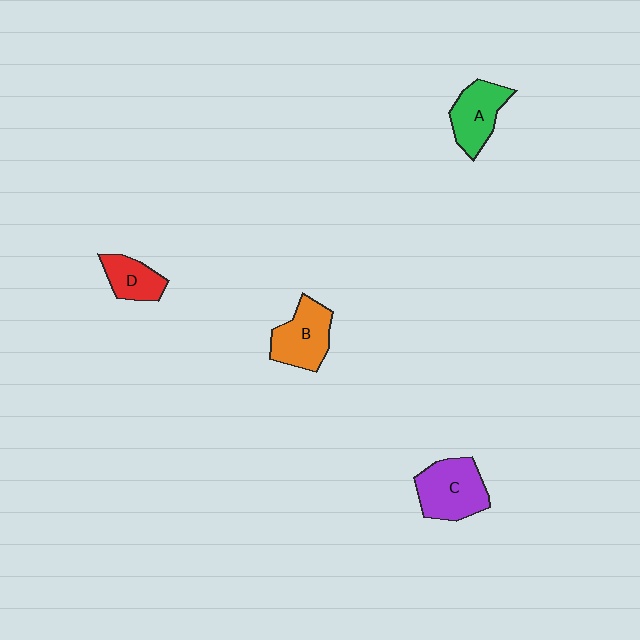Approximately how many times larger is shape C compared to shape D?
Approximately 1.7 times.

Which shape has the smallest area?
Shape D (red).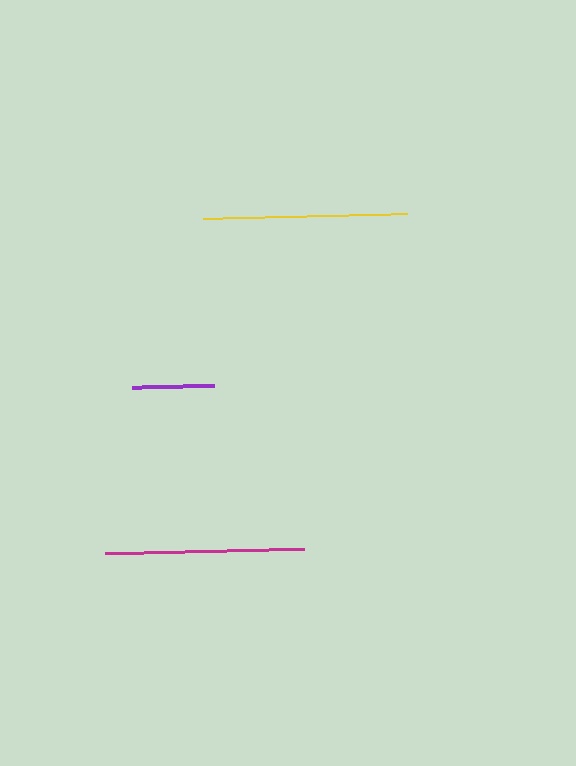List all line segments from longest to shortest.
From longest to shortest: yellow, magenta, purple.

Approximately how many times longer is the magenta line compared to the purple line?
The magenta line is approximately 2.4 times the length of the purple line.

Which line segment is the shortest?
The purple line is the shortest at approximately 82 pixels.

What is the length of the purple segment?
The purple segment is approximately 82 pixels long.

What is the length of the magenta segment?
The magenta segment is approximately 199 pixels long.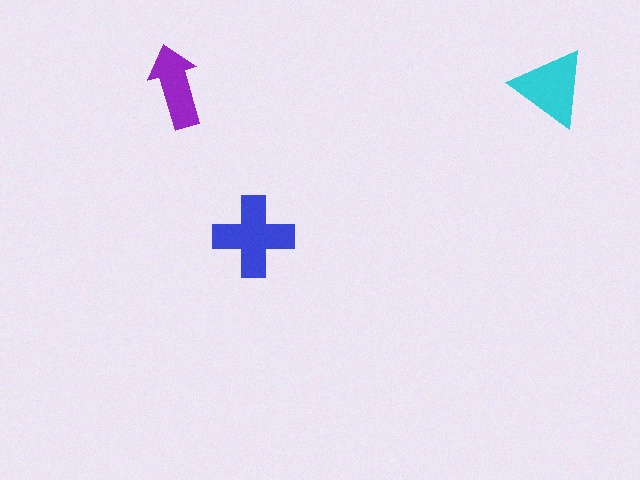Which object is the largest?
The blue cross.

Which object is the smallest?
The purple arrow.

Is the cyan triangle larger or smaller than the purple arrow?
Larger.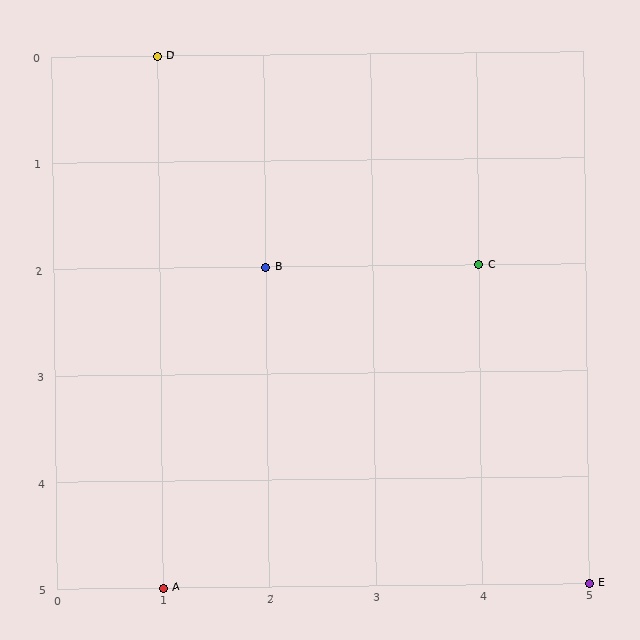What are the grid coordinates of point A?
Point A is at grid coordinates (1, 5).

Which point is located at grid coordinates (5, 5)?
Point E is at (5, 5).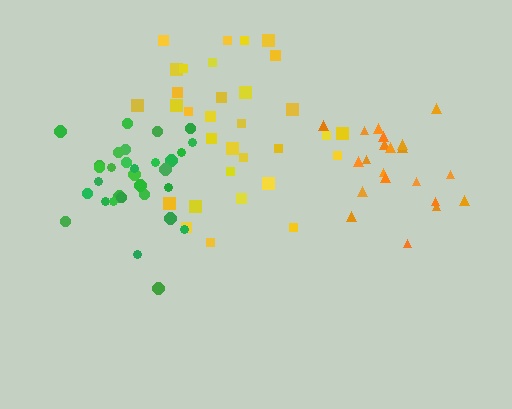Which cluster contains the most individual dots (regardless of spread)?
Yellow (32).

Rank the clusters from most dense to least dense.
green, orange, yellow.